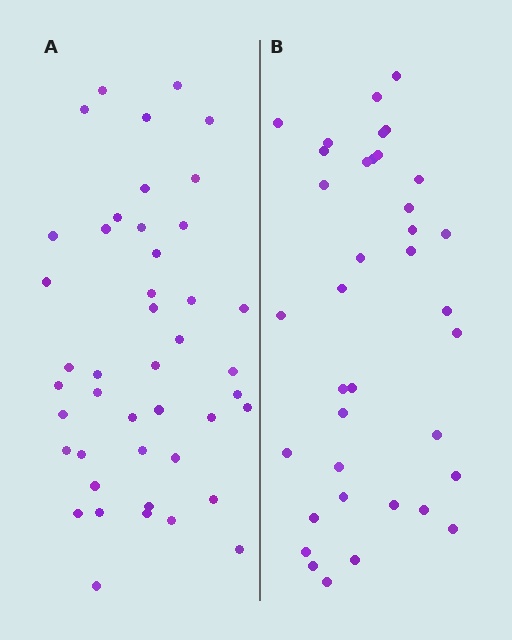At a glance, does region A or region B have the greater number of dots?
Region A (the left region) has more dots.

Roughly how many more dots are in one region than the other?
Region A has roughly 8 or so more dots than region B.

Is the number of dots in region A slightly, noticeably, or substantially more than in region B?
Region A has only slightly more — the two regions are fairly close. The ratio is roughly 1.2 to 1.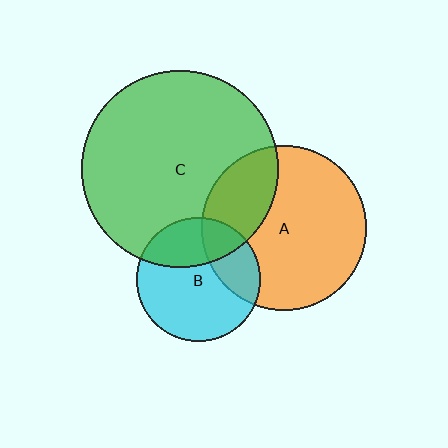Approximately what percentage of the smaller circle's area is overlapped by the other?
Approximately 25%.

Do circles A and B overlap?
Yes.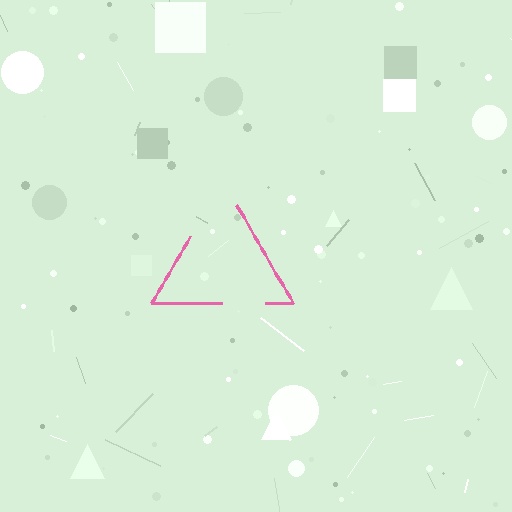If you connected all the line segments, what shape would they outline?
They would outline a triangle.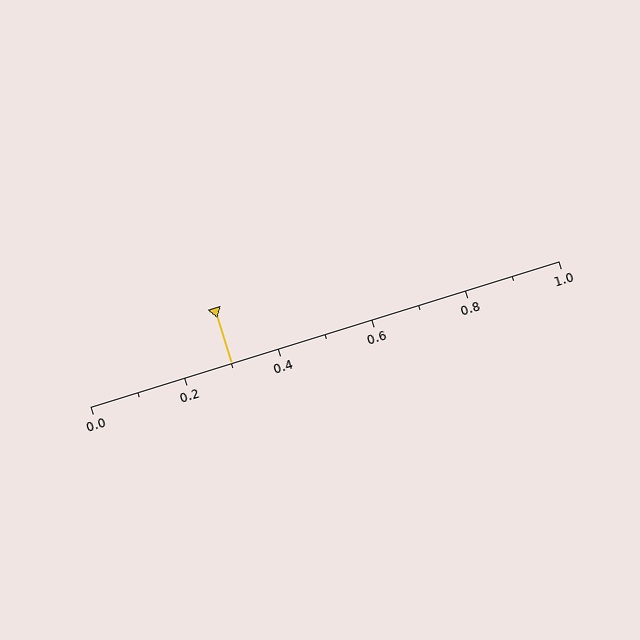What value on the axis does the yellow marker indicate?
The marker indicates approximately 0.3.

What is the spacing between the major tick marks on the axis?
The major ticks are spaced 0.2 apart.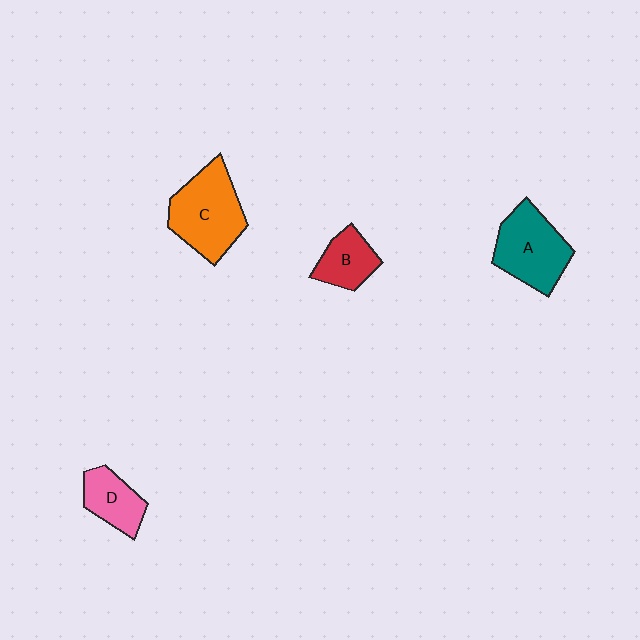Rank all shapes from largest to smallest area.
From largest to smallest: C (orange), A (teal), D (pink), B (red).